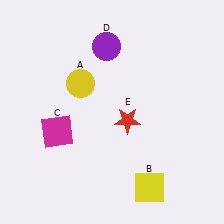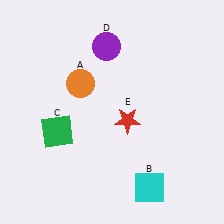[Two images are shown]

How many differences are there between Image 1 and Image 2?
There are 3 differences between the two images.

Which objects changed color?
A changed from yellow to orange. B changed from yellow to cyan. C changed from magenta to green.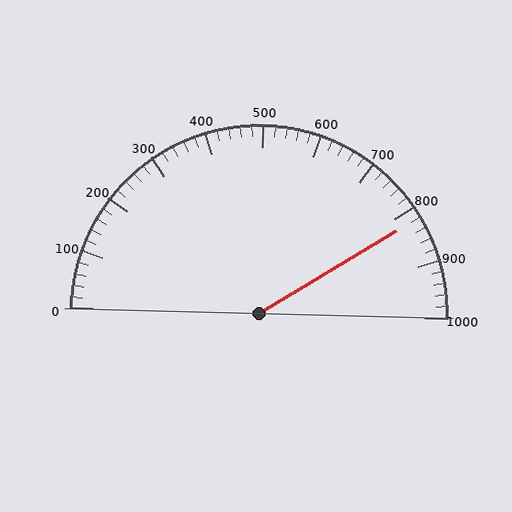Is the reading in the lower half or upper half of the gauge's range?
The reading is in the upper half of the range (0 to 1000).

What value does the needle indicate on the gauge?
The needle indicates approximately 820.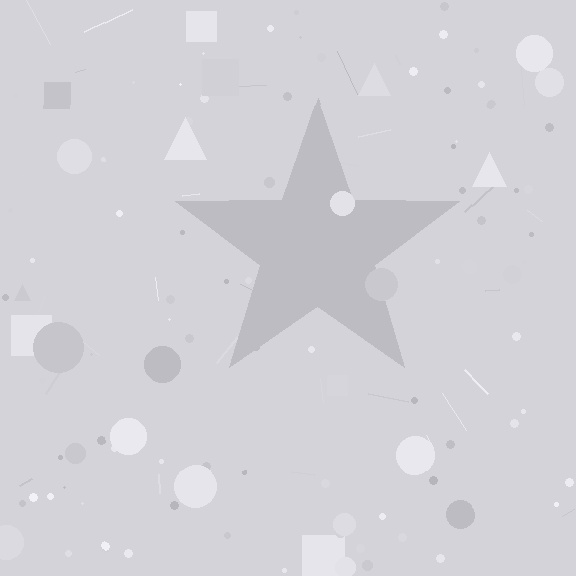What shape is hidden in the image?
A star is hidden in the image.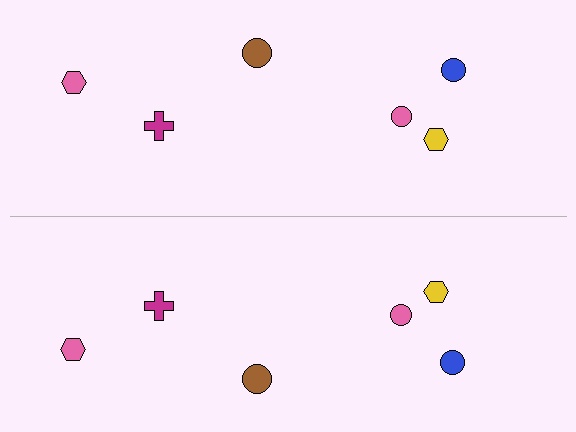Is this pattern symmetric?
Yes, this pattern has bilateral (reflection) symmetry.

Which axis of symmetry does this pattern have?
The pattern has a horizontal axis of symmetry running through the center of the image.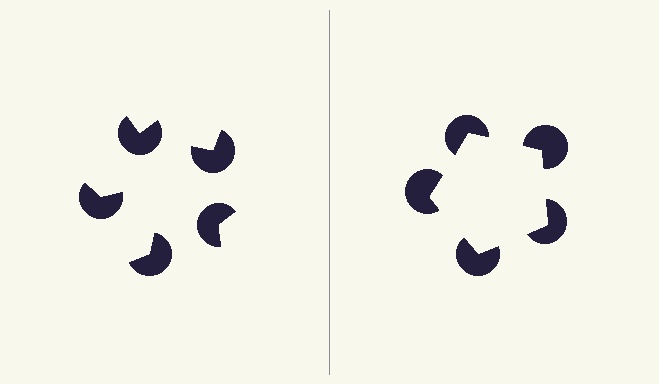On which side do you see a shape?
An illusory pentagon appears on the right side. On the left side the wedge cuts are rotated, so no coherent shape forms.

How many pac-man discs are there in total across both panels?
10 — 5 on each side.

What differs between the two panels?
The pac-man discs are positioned identically on both sides; only the wedge orientations differ. On the right they align to a pentagon; on the left they are misaligned.